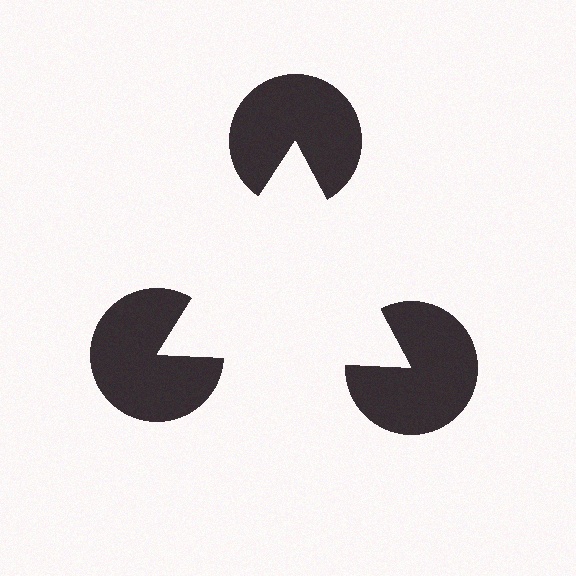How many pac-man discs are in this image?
There are 3 — one at each vertex of the illusory triangle.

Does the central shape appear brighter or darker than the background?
It typically appears slightly brighter than the background, even though no actual brightness change is drawn.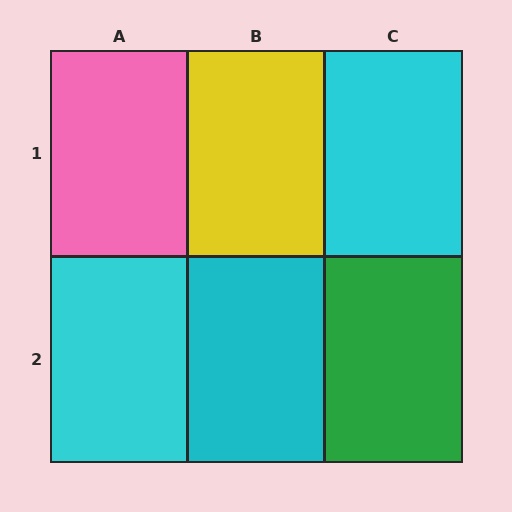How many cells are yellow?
1 cell is yellow.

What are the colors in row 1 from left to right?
Pink, yellow, cyan.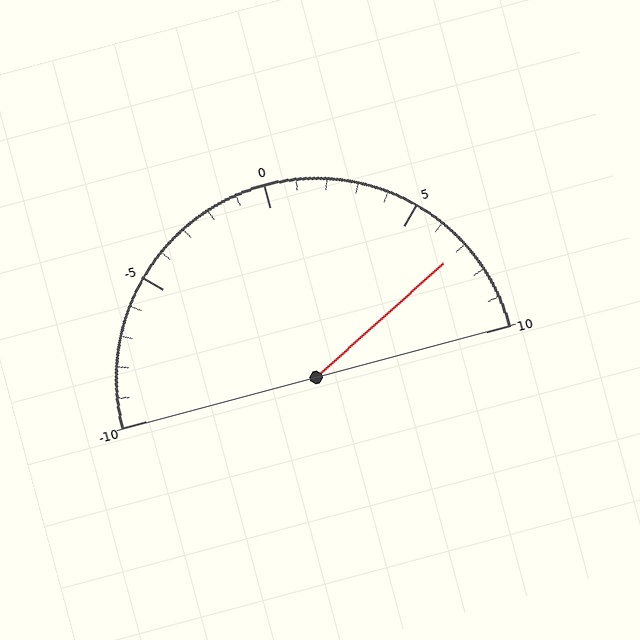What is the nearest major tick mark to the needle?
The nearest major tick mark is 5.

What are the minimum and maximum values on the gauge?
The gauge ranges from -10 to 10.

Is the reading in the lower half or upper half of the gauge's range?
The reading is in the upper half of the range (-10 to 10).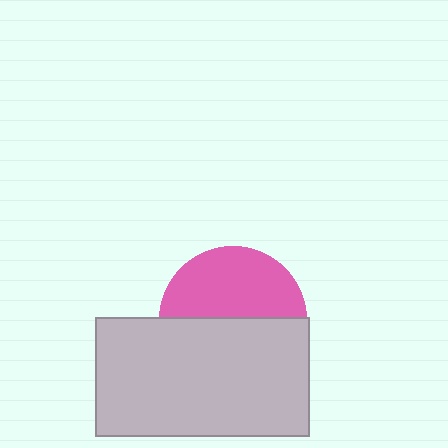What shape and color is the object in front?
The object in front is a light gray rectangle.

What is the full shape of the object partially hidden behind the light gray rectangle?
The partially hidden object is a pink circle.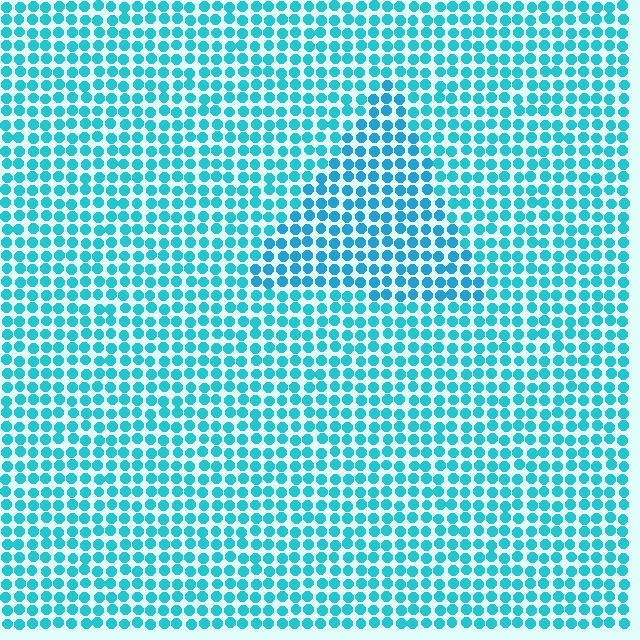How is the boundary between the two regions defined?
The boundary is defined purely by a slight shift in hue (about 14 degrees). Spacing, size, and orientation are identical on both sides.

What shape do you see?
I see a triangle.